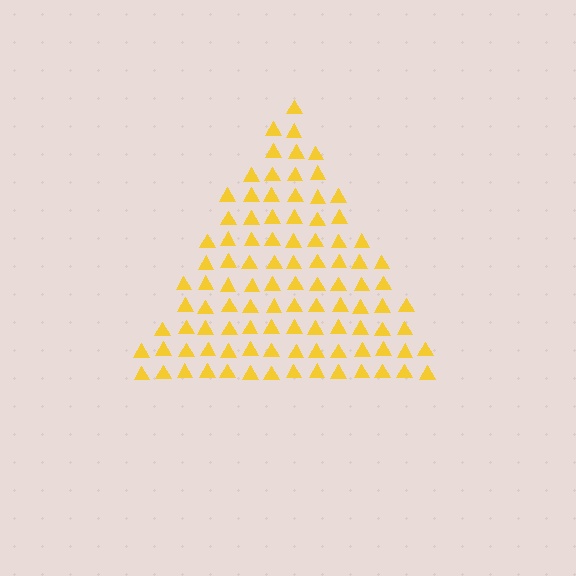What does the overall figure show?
The overall figure shows a triangle.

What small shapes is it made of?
It is made of small triangles.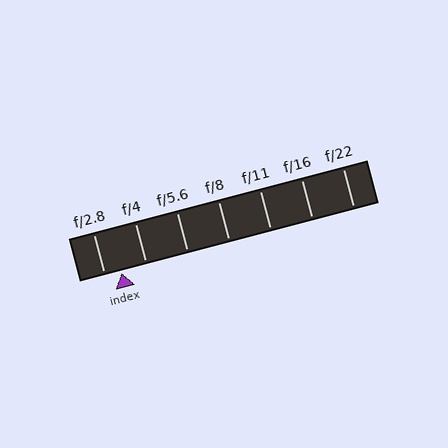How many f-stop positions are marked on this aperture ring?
There are 7 f-stop positions marked.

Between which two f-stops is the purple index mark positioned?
The index mark is between f/2.8 and f/4.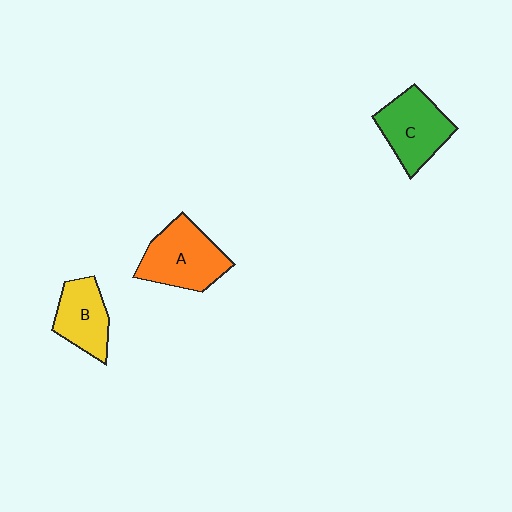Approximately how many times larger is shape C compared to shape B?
Approximately 1.2 times.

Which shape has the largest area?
Shape A (orange).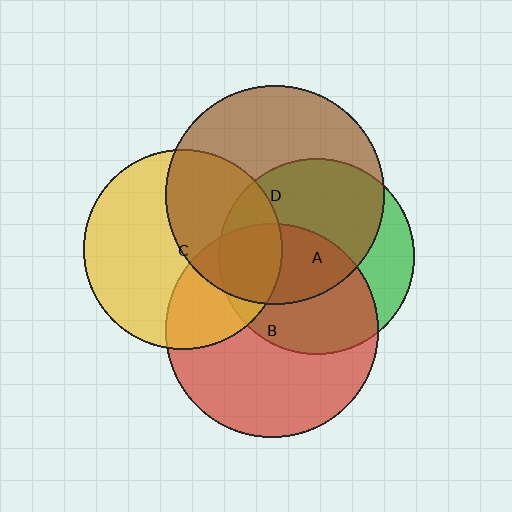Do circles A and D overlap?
Yes.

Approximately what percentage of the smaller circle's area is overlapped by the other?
Approximately 60%.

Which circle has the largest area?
Circle D (brown).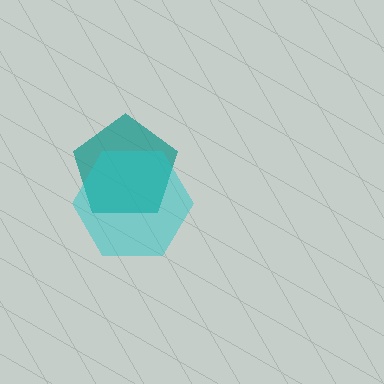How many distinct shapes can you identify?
There are 2 distinct shapes: a teal pentagon, a cyan hexagon.